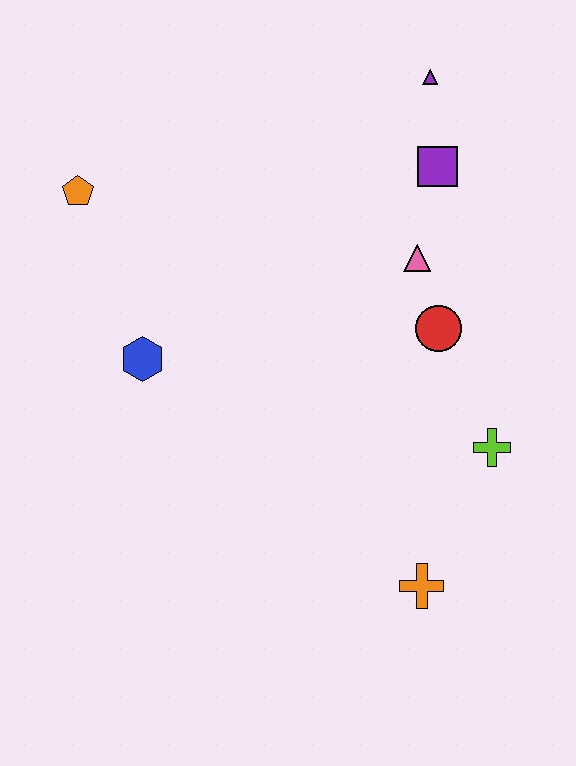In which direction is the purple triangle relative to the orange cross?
The purple triangle is above the orange cross.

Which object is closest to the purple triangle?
The purple square is closest to the purple triangle.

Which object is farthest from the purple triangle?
The orange cross is farthest from the purple triangle.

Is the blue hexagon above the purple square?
No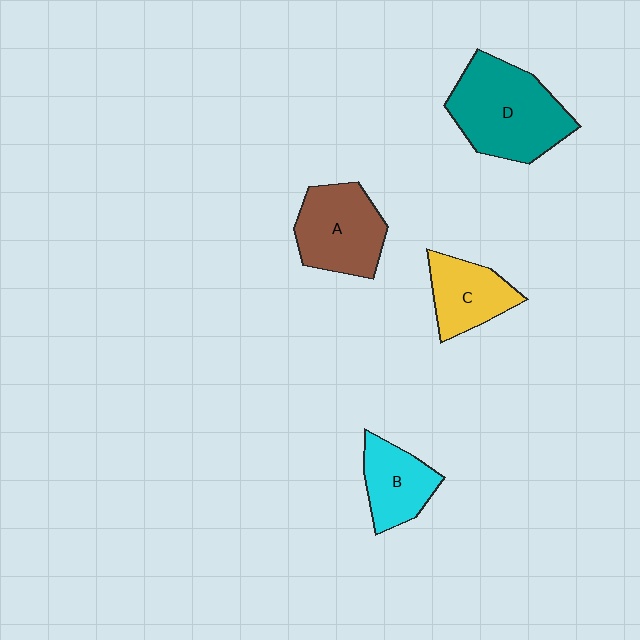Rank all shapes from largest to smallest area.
From largest to smallest: D (teal), A (brown), C (yellow), B (cyan).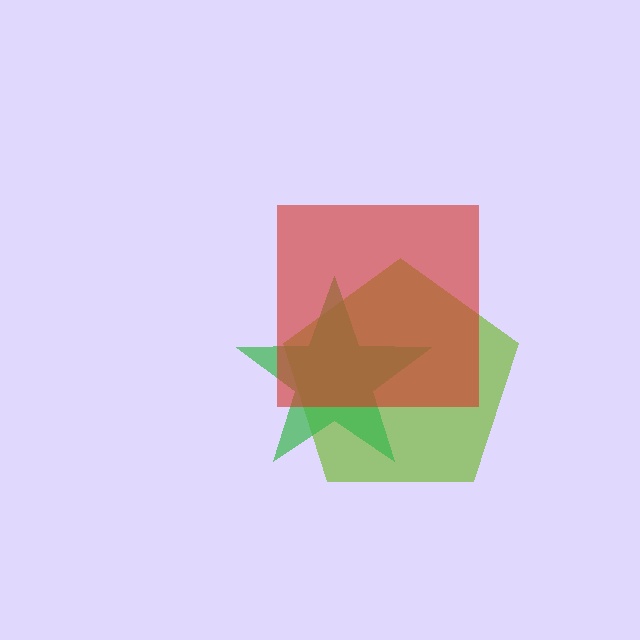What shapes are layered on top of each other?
The layered shapes are: a lime pentagon, a green star, a red square.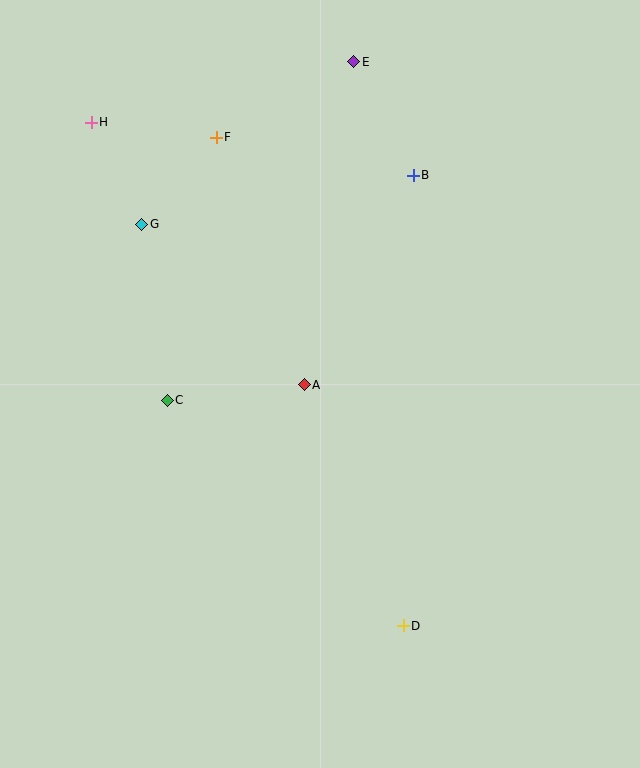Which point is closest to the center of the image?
Point A at (304, 385) is closest to the center.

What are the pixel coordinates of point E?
Point E is at (354, 62).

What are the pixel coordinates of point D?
Point D is at (403, 626).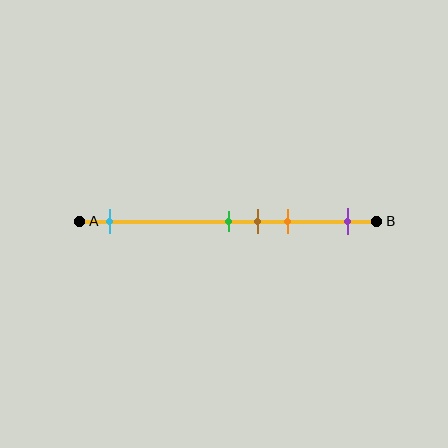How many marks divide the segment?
There are 5 marks dividing the segment.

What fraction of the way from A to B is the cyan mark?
The cyan mark is approximately 10% (0.1) of the way from A to B.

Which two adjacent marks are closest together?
The green and brown marks are the closest adjacent pair.